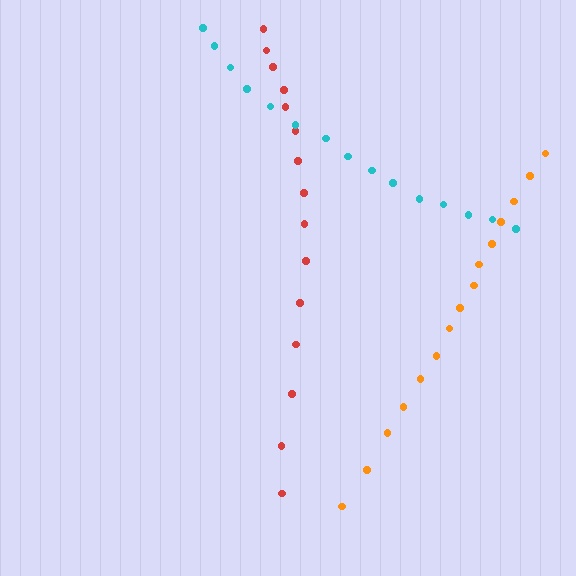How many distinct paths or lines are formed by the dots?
There are 3 distinct paths.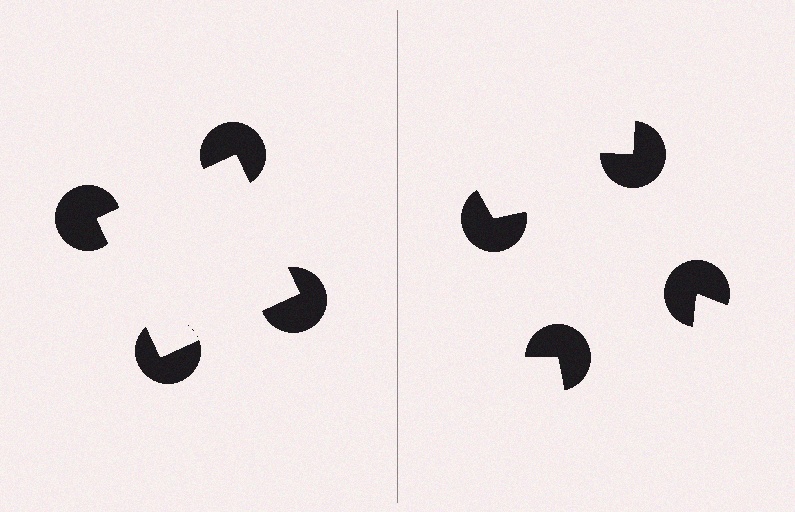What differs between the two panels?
The pac-man discs are positioned identically on both sides; only the wedge orientations differ. On the left they align to a square; on the right they are misaligned.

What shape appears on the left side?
An illusory square.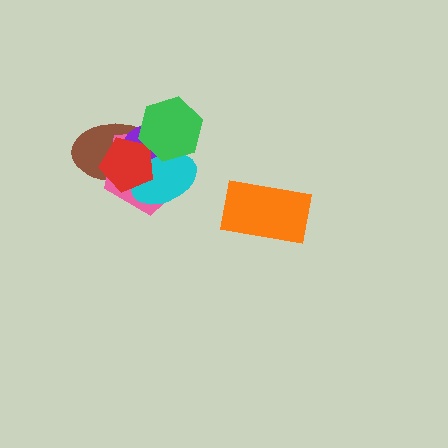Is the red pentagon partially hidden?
Yes, it is partially covered by another shape.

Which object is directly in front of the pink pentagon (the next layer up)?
The purple circle is directly in front of the pink pentagon.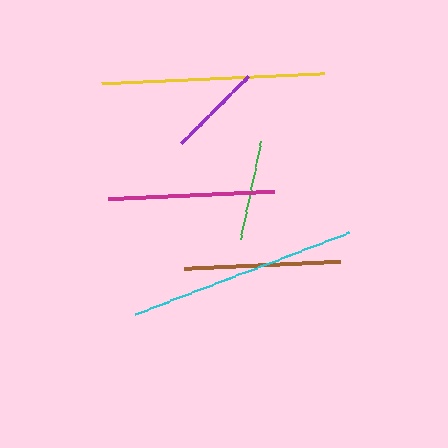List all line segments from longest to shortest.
From longest to shortest: cyan, yellow, magenta, brown, green, purple.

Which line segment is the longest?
The cyan line is the longest at approximately 229 pixels.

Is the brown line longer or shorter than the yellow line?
The yellow line is longer than the brown line.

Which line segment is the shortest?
The purple line is the shortest at approximately 95 pixels.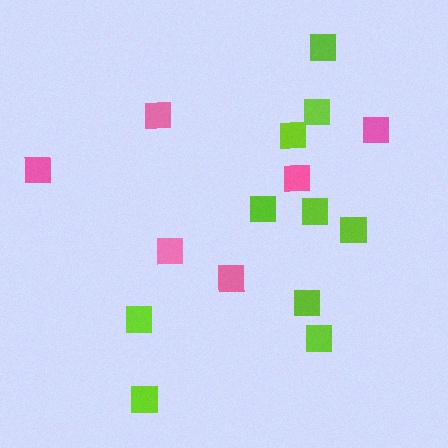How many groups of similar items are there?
There are 2 groups: one group of lime squares (10) and one group of pink squares (6).